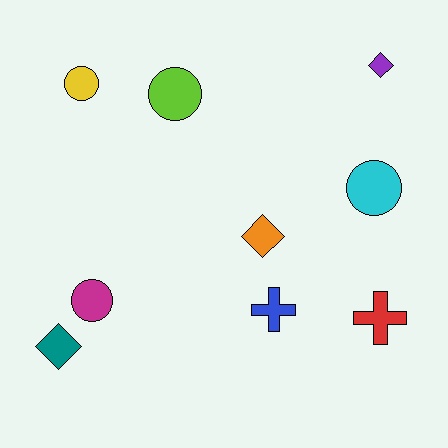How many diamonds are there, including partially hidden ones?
There are 3 diamonds.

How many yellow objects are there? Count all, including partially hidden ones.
There is 1 yellow object.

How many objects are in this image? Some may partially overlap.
There are 9 objects.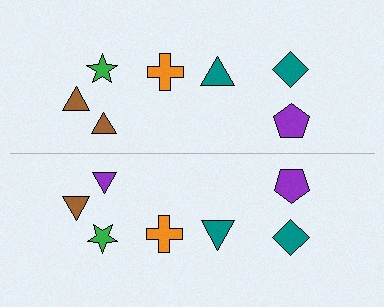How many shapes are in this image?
There are 14 shapes in this image.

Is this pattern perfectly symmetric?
No, the pattern is not perfectly symmetric. The purple triangle on the bottom side breaks the symmetry — its mirror counterpart is brown.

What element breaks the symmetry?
The purple triangle on the bottom side breaks the symmetry — its mirror counterpart is brown.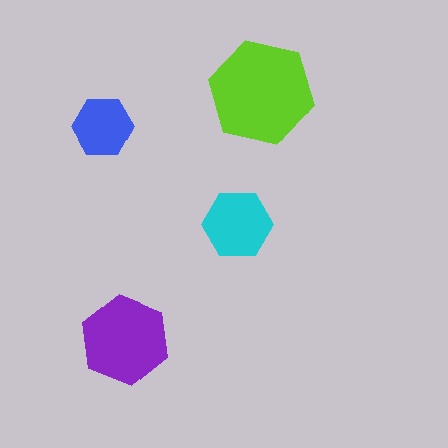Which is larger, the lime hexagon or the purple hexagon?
The lime one.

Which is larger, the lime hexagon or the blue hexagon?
The lime one.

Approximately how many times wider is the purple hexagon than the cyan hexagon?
About 1.5 times wider.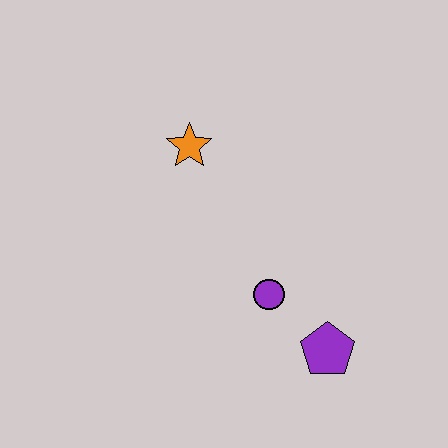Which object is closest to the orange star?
The purple circle is closest to the orange star.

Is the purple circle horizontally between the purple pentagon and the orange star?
Yes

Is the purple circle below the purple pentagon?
No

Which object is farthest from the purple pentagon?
The orange star is farthest from the purple pentagon.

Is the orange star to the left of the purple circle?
Yes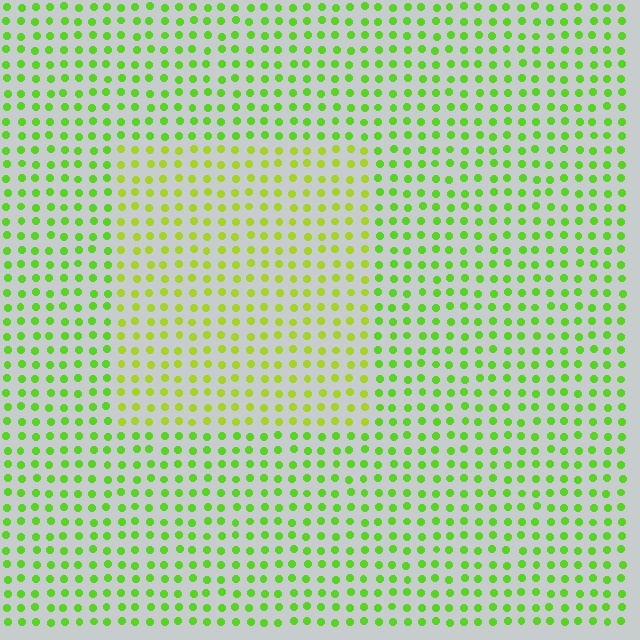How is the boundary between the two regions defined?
The boundary is defined purely by a slight shift in hue (about 27 degrees). Spacing, size, and orientation are identical on both sides.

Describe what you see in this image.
The image is filled with small lime elements in a uniform arrangement. A rectangle-shaped region is visible where the elements are tinted to a slightly different hue, forming a subtle color boundary.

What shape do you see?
I see a rectangle.